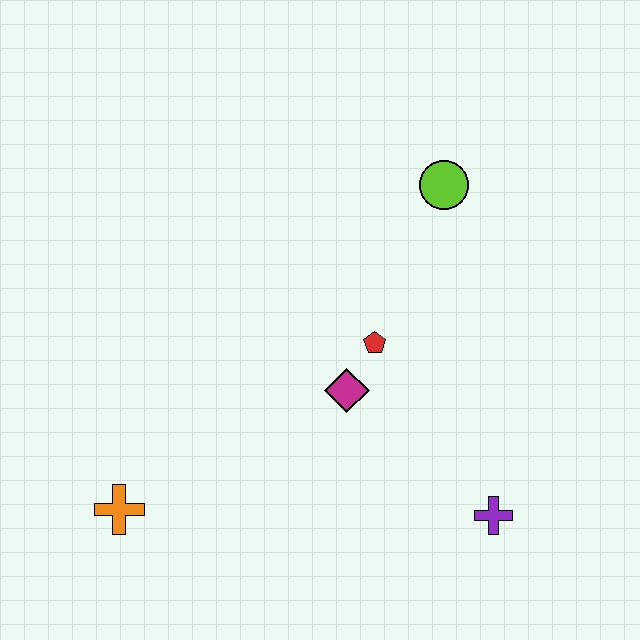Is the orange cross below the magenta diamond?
Yes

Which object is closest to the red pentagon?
The magenta diamond is closest to the red pentagon.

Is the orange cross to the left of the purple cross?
Yes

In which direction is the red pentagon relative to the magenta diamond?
The red pentagon is above the magenta diamond.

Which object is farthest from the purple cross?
The orange cross is farthest from the purple cross.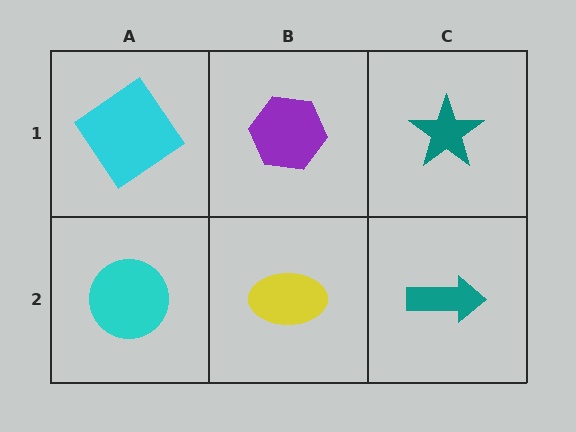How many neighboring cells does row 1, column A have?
2.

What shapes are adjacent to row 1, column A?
A cyan circle (row 2, column A), a purple hexagon (row 1, column B).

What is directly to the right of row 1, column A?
A purple hexagon.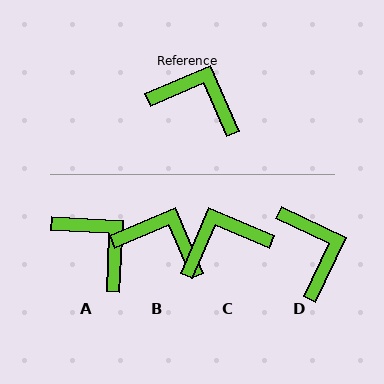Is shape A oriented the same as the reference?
No, it is off by about 26 degrees.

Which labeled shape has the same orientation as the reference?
B.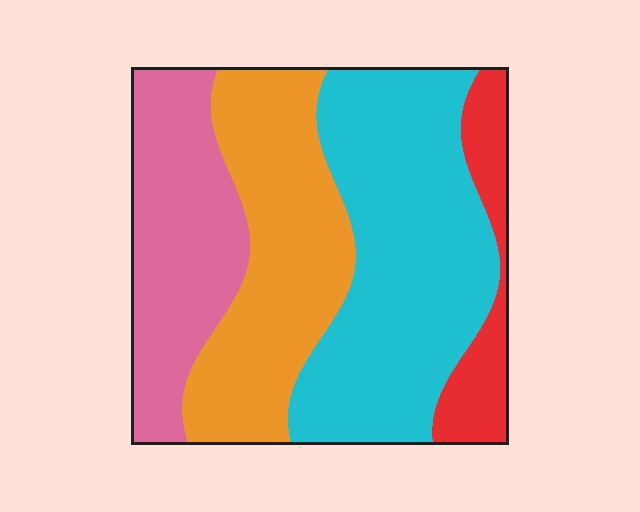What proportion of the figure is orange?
Orange covers roughly 30% of the figure.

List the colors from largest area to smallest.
From largest to smallest: cyan, orange, pink, red.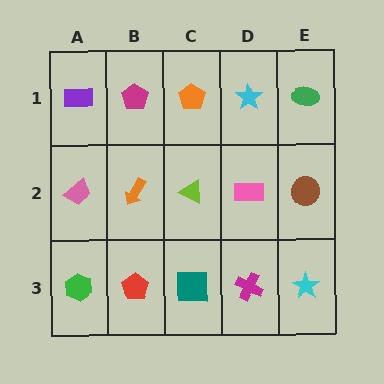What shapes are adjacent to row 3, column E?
A brown circle (row 2, column E), a magenta cross (row 3, column D).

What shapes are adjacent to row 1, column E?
A brown circle (row 2, column E), a cyan star (row 1, column D).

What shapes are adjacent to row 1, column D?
A pink rectangle (row 2, column D), an orange pentagon (row 1, column C), a green ellipse (row 1, column E).